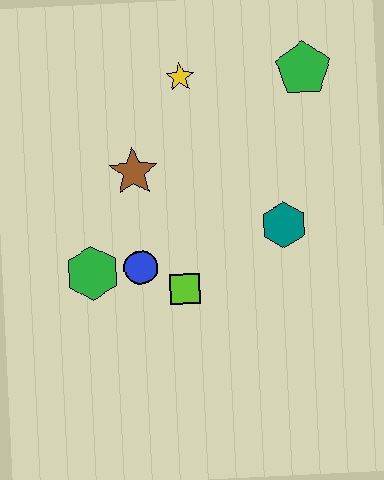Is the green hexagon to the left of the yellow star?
Yes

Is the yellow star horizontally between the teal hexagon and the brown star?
Yes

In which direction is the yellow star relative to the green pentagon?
The yellow star is to the left of the green pentagon.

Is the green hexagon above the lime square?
Yes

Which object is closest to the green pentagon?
The yellow star is closest to the green pentagon.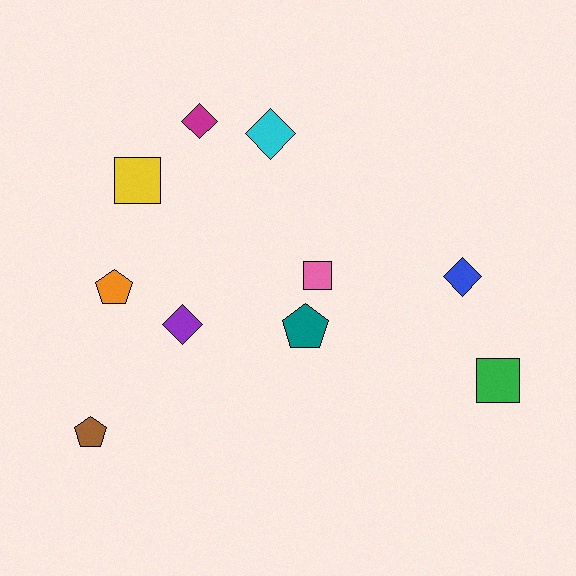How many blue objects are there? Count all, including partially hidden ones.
There is 1 blue object.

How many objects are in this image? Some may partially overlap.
There are 10 objects.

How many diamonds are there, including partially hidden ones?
There are 4 diamonds.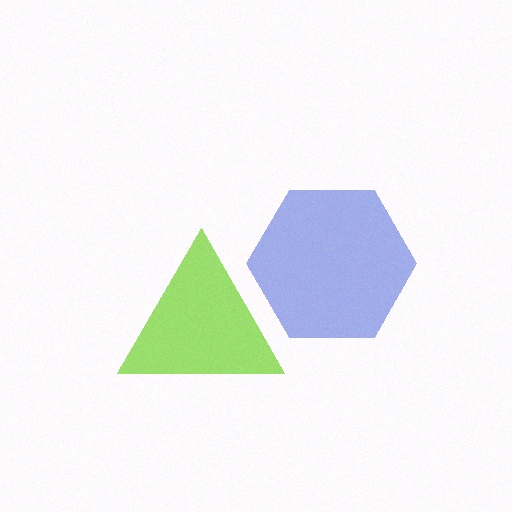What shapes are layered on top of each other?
The layered shapes are: a lime triangle, a blue hexagon.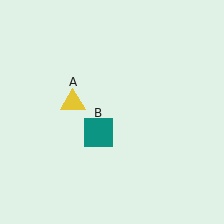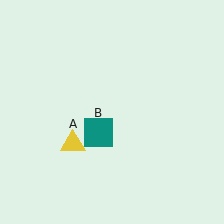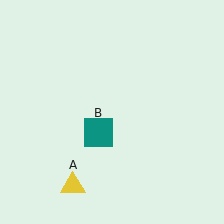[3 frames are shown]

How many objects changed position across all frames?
1 object changed position: yellow triangle (object A).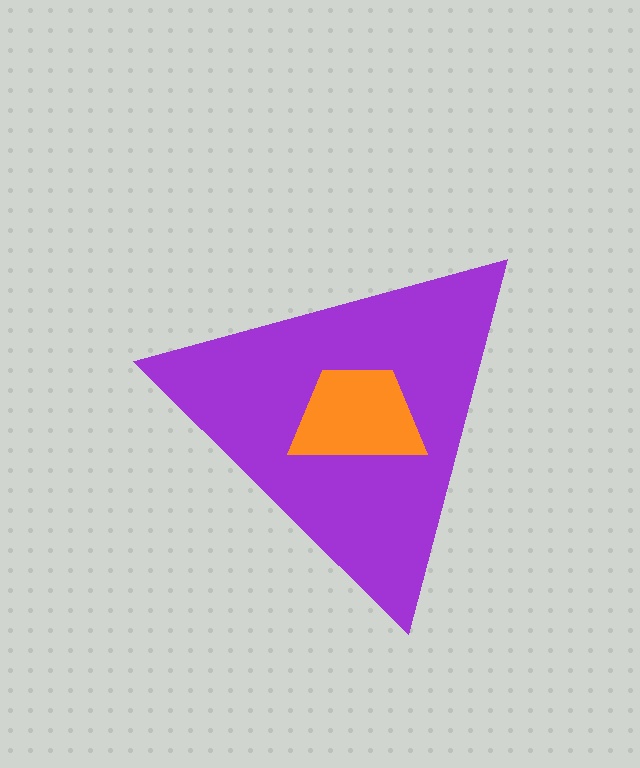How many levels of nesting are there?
2.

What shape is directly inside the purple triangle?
The orange trapezoid.